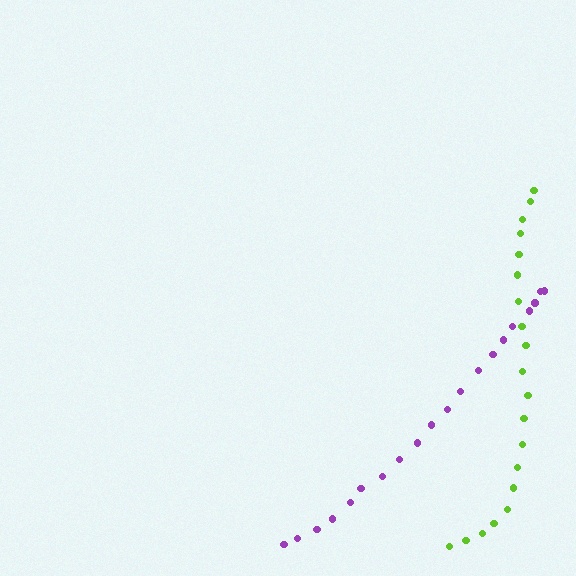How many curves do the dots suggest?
There are 2 distinct paths.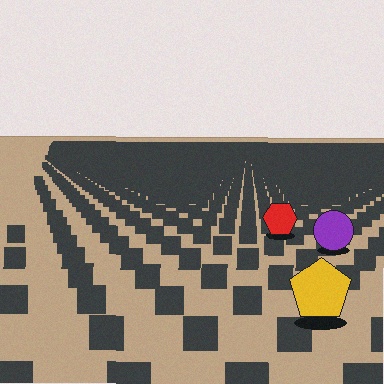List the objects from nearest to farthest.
From nearest to farthest: the yellow pentagon, the purple circle, the red hexagon.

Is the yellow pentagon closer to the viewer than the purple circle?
Yes. The yellow pentagon is closer — you can tell from the texture gradient: the ground texture is coarser near it.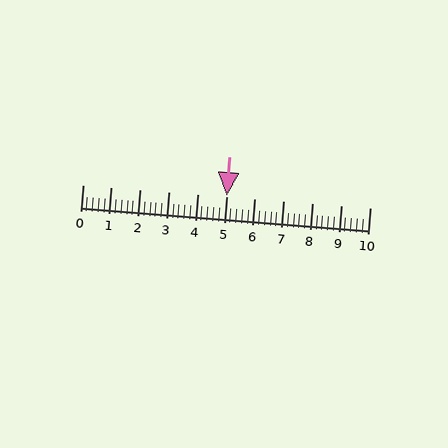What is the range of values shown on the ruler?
The ruler shows values from 0 to 10.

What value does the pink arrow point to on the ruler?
The pink arrow points to approximately 5.0.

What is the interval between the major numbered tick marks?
The major tick marks are spaced 1 units apart.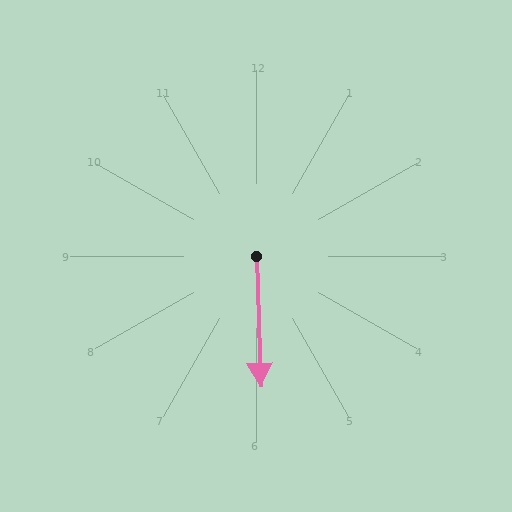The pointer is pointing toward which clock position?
Roughly 6 o'clock.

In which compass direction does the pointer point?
South.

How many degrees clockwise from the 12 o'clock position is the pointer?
Approximately 178 degrees.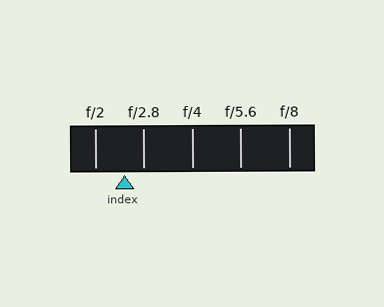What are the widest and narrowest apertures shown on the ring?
The widest aperture shown is f/2 and the narrowest is f/8.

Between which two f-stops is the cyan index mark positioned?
The index mark is between f/2 and f/2.8.